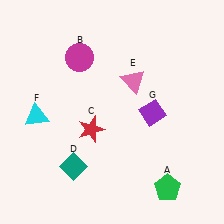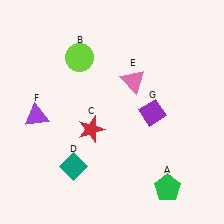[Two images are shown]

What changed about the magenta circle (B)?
In Image 1, B is magenta. In Image 2, it changed to lime.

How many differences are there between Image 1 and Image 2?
There are 2 differences between the two images.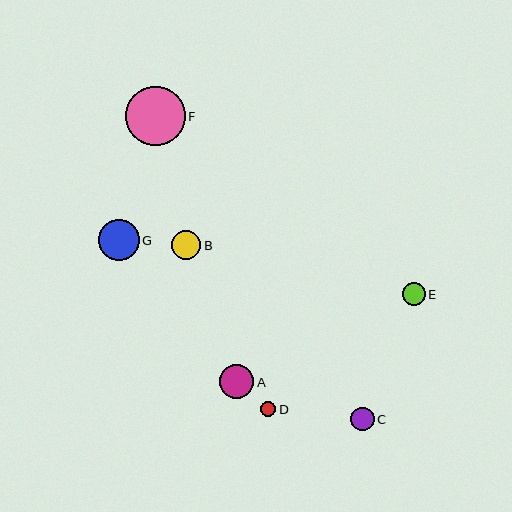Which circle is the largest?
Circle F is the largest with a size of approximately 59 pixels.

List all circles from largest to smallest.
From largest to smallest: F, G, A, B, C, E, D.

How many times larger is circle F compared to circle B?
Circle F is approximately 2.0 times the size of circle B.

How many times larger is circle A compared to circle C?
Circle A is approximately 1.5 times the size of circle C.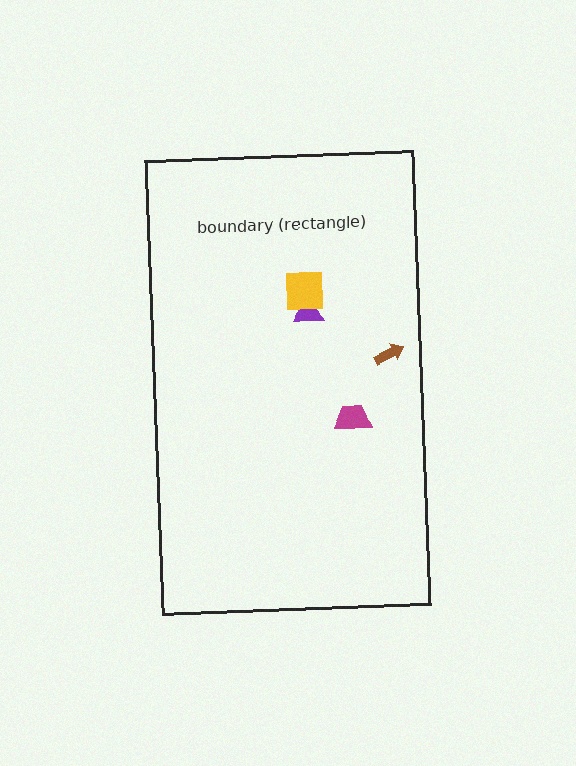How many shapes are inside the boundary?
4 inside, 0 outside.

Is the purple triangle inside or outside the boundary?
Inside.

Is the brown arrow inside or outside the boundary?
Inside.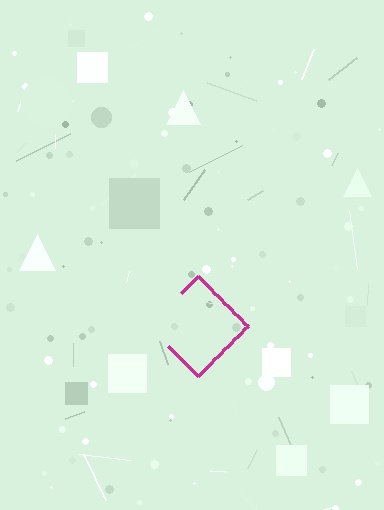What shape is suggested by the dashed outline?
The dashed outline suggests a diamond.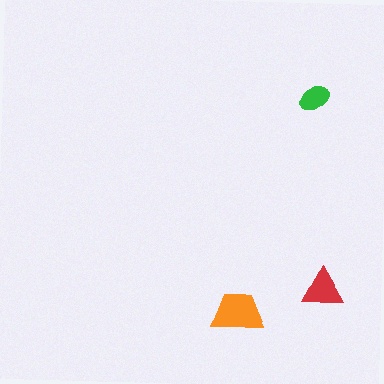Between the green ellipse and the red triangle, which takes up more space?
The red triangle.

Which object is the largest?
The orange trapezoid.